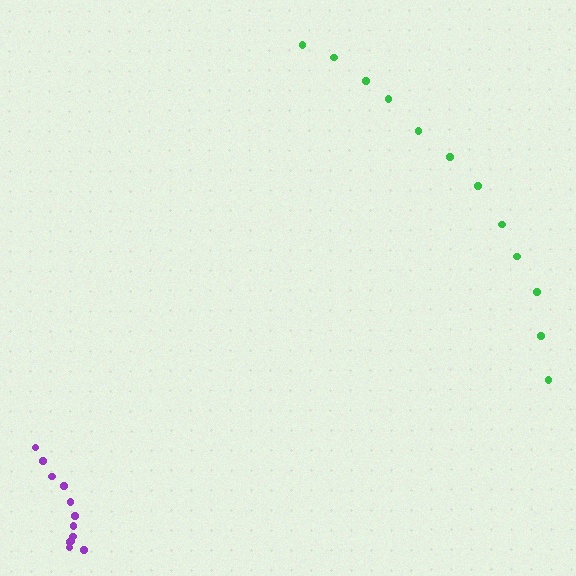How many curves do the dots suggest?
There are 2 distinct paths.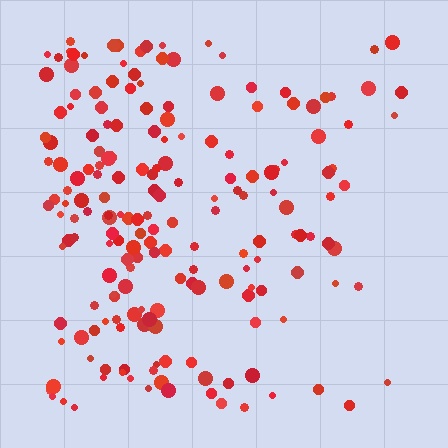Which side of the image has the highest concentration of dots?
The left.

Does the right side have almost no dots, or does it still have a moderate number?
Still a moderate number, just noticeably fewer than the left.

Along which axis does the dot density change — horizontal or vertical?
Horizontal.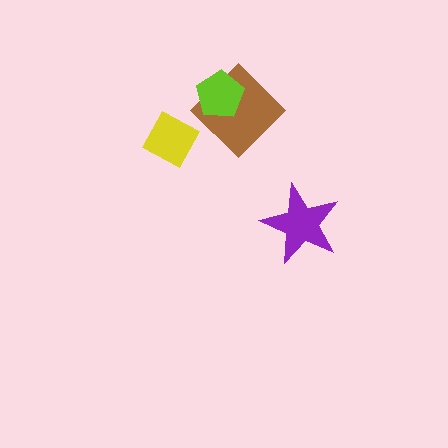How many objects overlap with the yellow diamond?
0 objects overlap with the yellow diamond.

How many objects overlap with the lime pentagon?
1 object overlaps with the lime pentagon.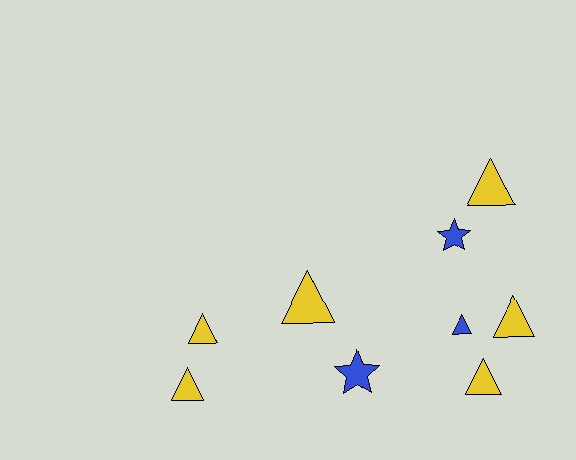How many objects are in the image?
There are 9 objects.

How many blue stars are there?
There are 2 blue stars.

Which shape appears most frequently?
Triangle, with 7 objects.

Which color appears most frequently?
Yellow, with 6 objects.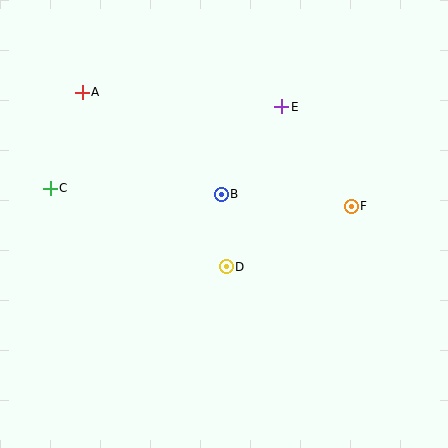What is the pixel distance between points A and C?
The distance between A and C is 102 pixels.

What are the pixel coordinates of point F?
Point F is at (351, 206).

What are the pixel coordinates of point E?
Point E is at (282, 107).